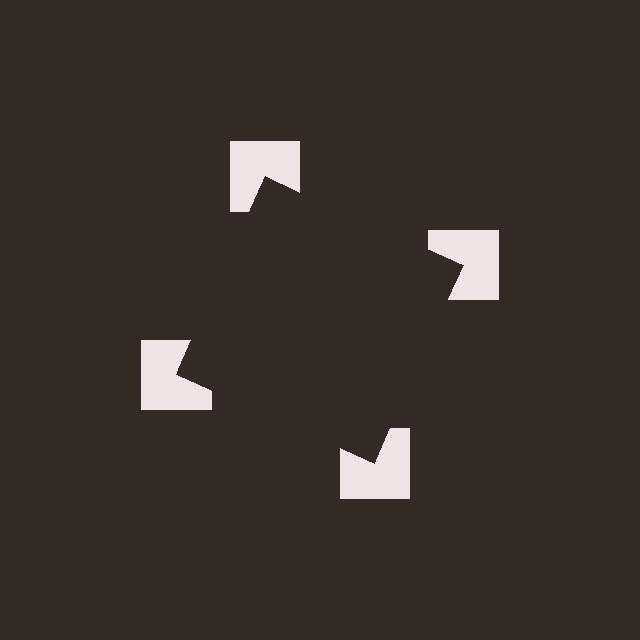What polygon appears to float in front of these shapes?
An illusory square — its edges are inferred from the aligned wedge cuts in the notched squares, not physically drawn.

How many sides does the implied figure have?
4 sides.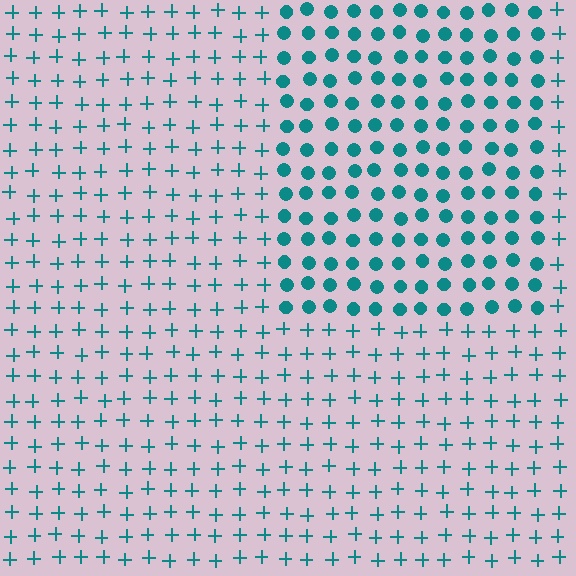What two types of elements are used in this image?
The image uses circles inside the rectangle region and plus signs outside it.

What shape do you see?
I see a rectangle.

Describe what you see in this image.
The image is filled with small teal elements arranged in a uniform grid. A rectangle-shaped region contains circles, while the surrounding area contains plus signs. The boundary is defined purely by the change in element shape.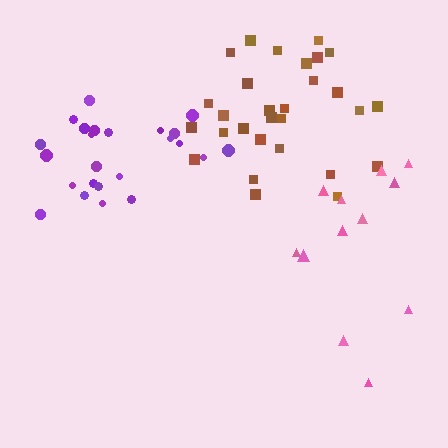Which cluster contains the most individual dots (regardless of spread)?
Brown (29).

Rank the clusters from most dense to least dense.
brown, purple, pink.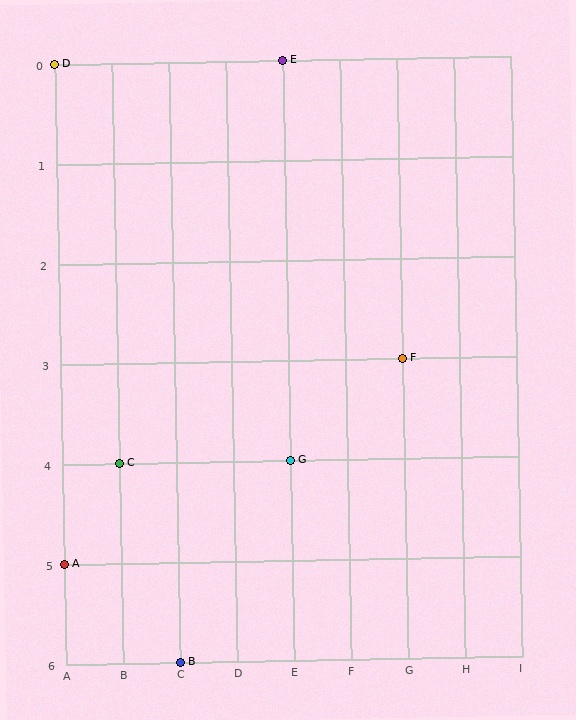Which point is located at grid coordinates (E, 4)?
Point G is at (E, 4).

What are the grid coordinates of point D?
Point D is at grid coordinates (A, 0).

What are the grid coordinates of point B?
Point B is at grid coordinates (C, 6).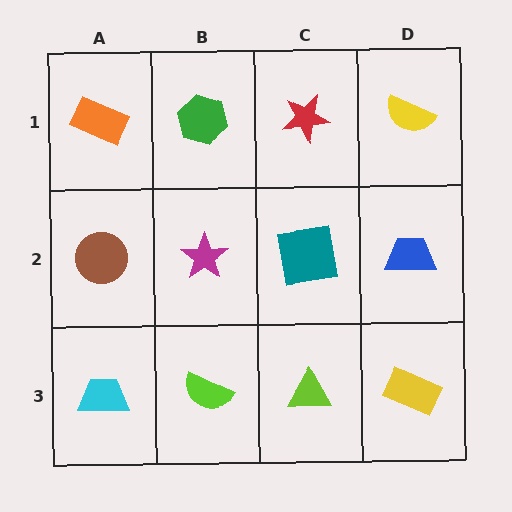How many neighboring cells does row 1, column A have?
2.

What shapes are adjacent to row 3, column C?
A teal square (row 2, column C), a lime semicircle (row 3, column B), a yellow rectangle (row 3, column D).